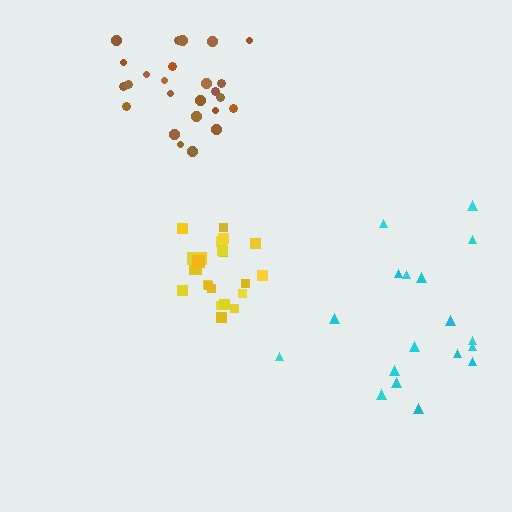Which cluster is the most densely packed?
Yellow.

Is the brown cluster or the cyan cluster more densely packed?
Brown.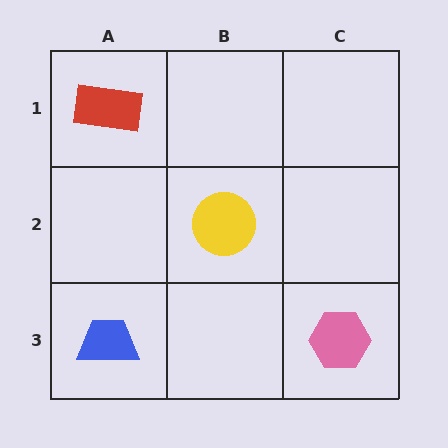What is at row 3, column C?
A pink hexagon.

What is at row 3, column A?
A blue trapezoid.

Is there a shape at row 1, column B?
No, that cell is empty.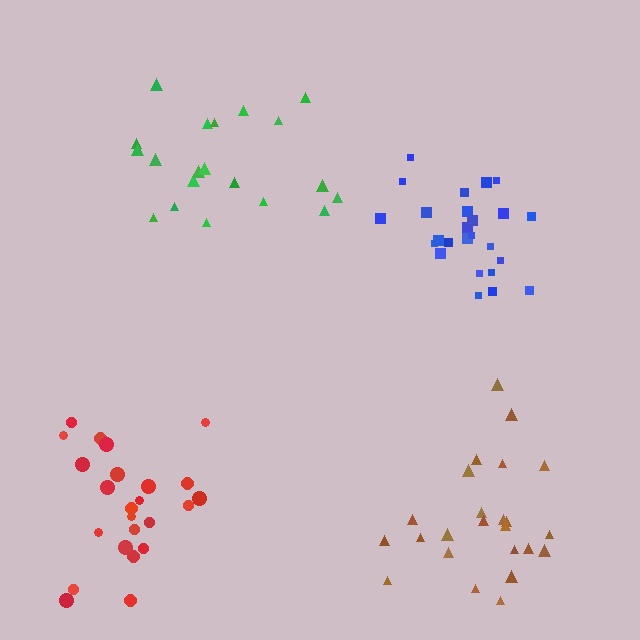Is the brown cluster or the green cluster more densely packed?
Brown.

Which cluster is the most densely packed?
Blue.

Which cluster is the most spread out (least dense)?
Green.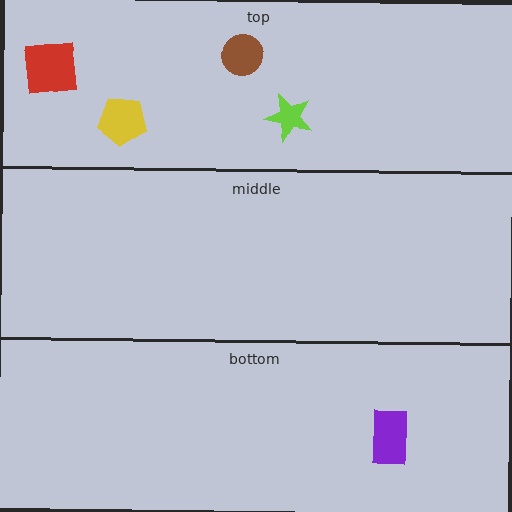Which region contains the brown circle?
The top region.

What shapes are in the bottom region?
The purple rectangle.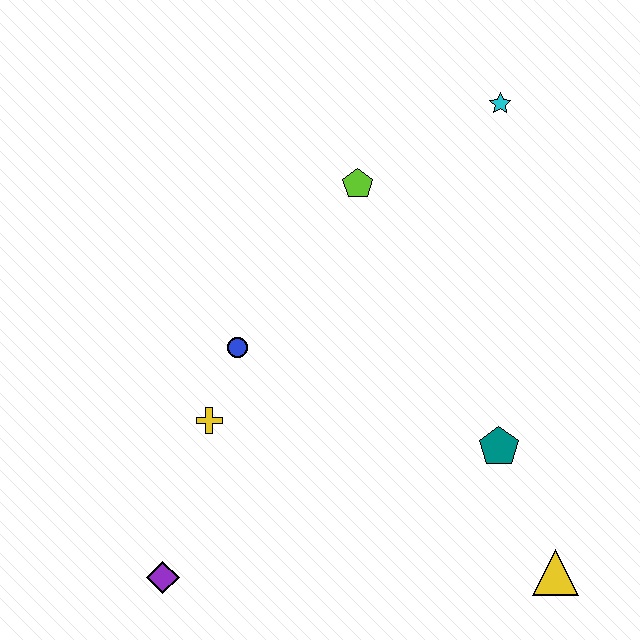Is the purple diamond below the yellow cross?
Yes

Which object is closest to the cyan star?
The lime pentagon is closest to the cyan star.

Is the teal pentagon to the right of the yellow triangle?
No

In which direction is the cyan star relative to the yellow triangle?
The cyan star is above the yellow triangle.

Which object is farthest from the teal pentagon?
The purple diamond is farthest from the teal pentagon.